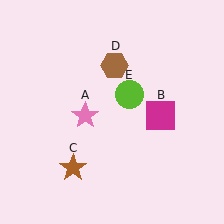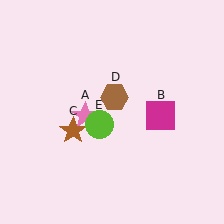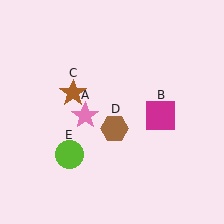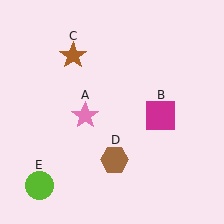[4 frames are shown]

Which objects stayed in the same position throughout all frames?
Pink star (object A) and magenta square (object B) remained stationary.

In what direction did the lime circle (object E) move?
The lime circle (object E) moved down and to the left.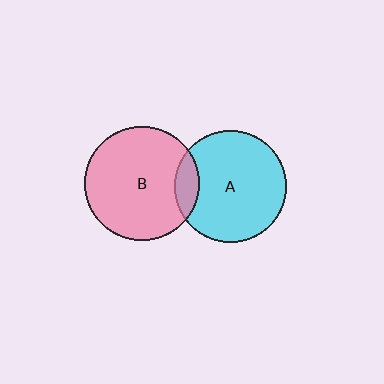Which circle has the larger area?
Circle B (pink).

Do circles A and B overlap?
Yes.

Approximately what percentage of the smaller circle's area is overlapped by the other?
Approximately 10%.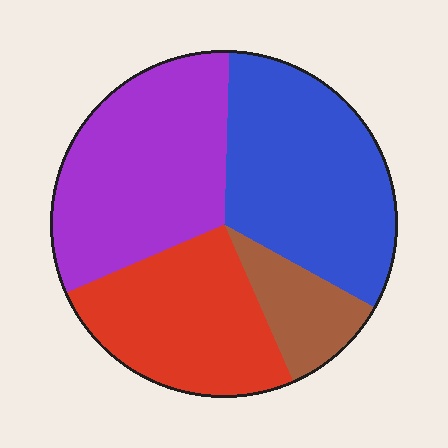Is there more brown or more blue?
Blue.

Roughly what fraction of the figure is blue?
Blue covers 33% of the figure.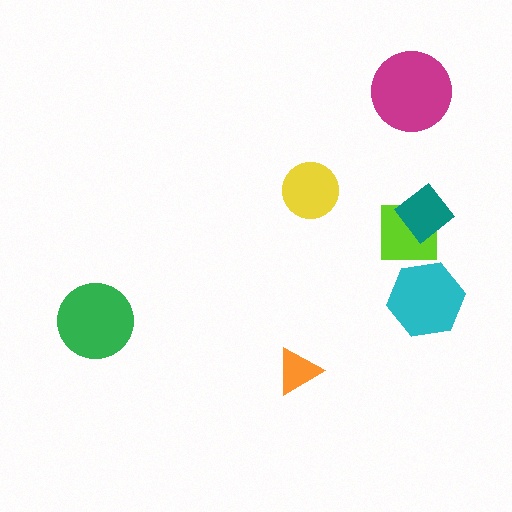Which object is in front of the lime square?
The teal diamond is in front of the lime square.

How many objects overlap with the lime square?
1 object overlaps with the lime square.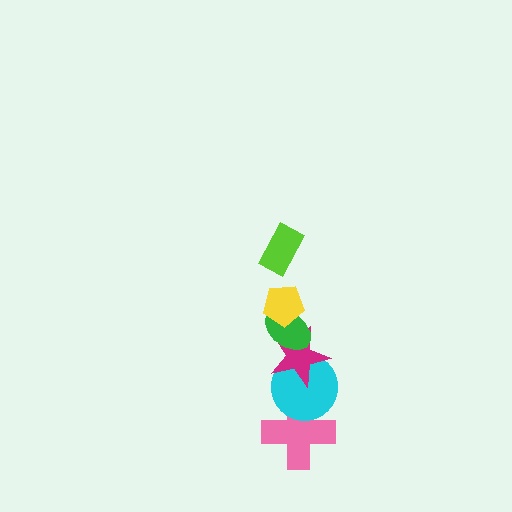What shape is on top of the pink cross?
The cyan circle is on top of the pink cross.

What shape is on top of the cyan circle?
The magenta star is on top of the cyan circle.